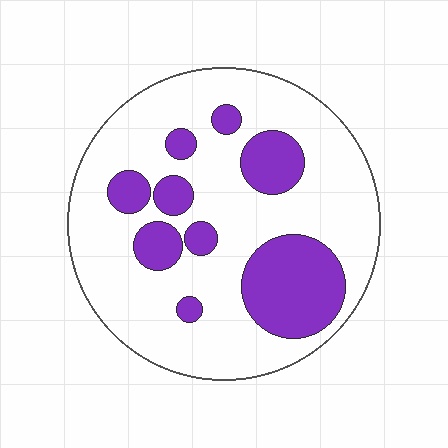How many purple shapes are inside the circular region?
9.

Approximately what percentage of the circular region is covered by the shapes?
Approximately 25%.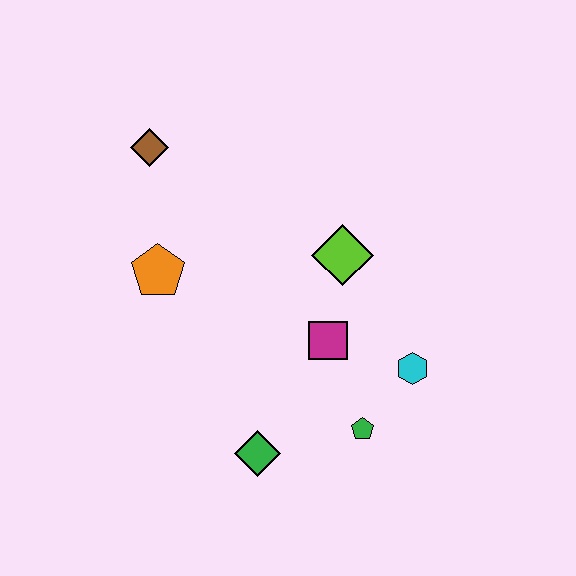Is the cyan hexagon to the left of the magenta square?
No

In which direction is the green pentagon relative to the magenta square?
The green pentagon is below the magenta square.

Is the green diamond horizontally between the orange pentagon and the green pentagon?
Yes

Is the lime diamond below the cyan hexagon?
No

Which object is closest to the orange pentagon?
The brown diamond is closest to the orange pentagon.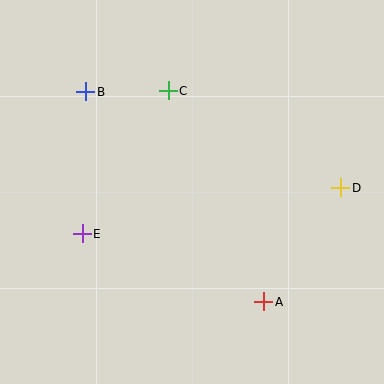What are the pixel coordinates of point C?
Point C is at (168, 91).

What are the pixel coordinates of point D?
Point D is at (341, 188).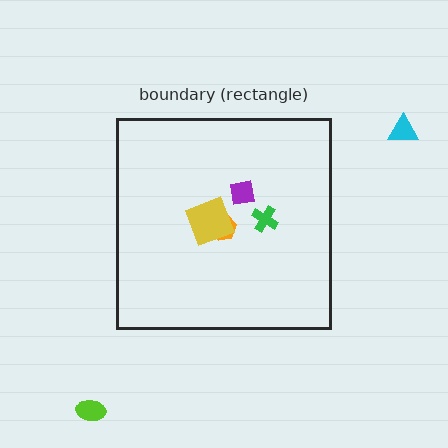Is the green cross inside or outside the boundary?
Inside.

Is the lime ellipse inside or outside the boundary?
Outside.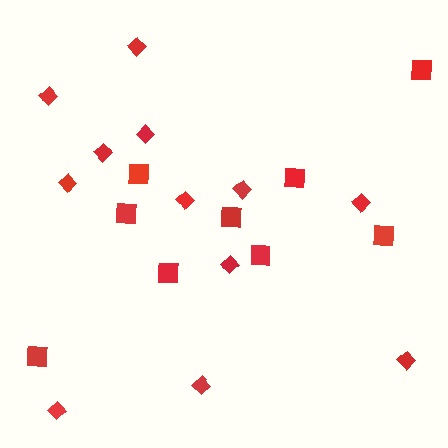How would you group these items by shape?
There are 2 groups: one group of diamonds (12) and one group of squares (9).